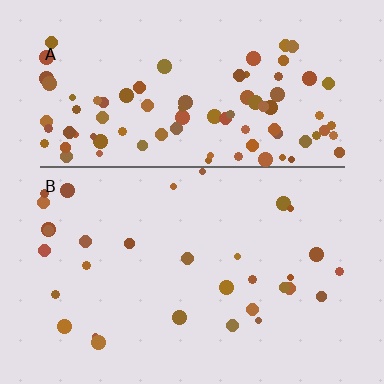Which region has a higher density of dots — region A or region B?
A (the top).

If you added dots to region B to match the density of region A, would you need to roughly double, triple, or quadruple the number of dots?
Approximately triple.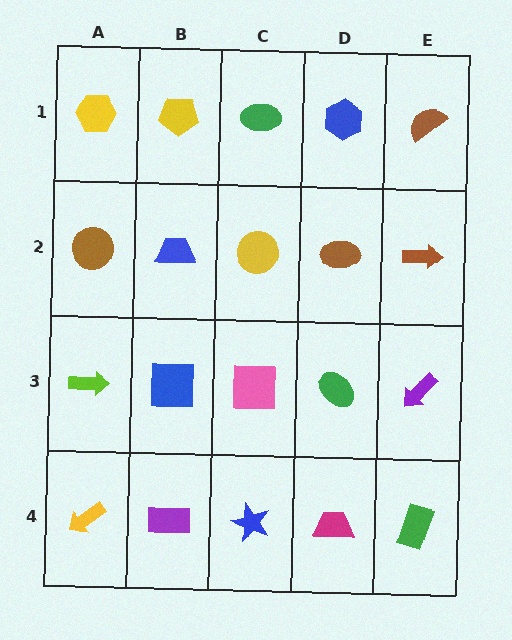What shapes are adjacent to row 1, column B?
A blue trapezoid (row 2, column B), a yellow hexagon (row 1, column A), a green ellipse (row 1, column C).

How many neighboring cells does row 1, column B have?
3.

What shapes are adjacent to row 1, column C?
A yellow circle (row 2, column C), a yellow pentagon (row 1, column B), a blue hexagon (row 1, column D).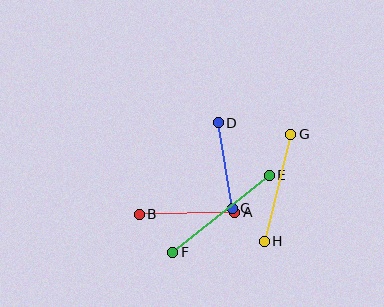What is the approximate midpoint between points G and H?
The midpoint is at approximately (278, 188) pixels.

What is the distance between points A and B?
The distance is approximately 95 pixels.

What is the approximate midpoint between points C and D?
The midpoint is at approximately (225, 166) pixels.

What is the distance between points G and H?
The distance is approximately 110 pixels.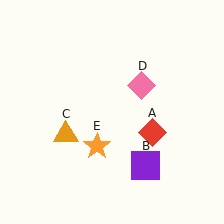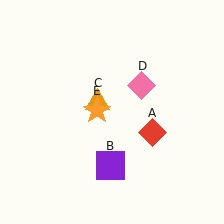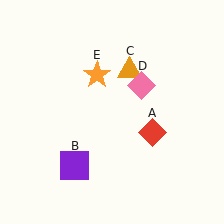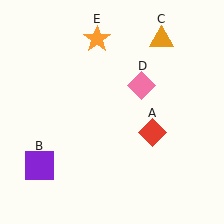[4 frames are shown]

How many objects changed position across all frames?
3 objects changed position: purple square (object B), orange triangle (object C), orange star (object E).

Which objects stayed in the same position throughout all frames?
Red diamond (object A) and pink diamond (object D) remained stationary.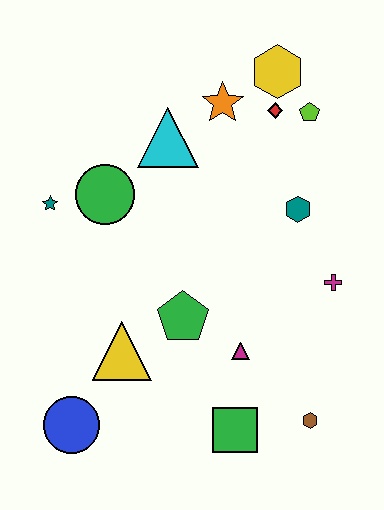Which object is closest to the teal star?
The green circle is closest to the teal star.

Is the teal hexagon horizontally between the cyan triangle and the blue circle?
No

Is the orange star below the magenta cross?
No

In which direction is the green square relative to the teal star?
The green square is below the teal star.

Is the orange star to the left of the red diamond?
Yes